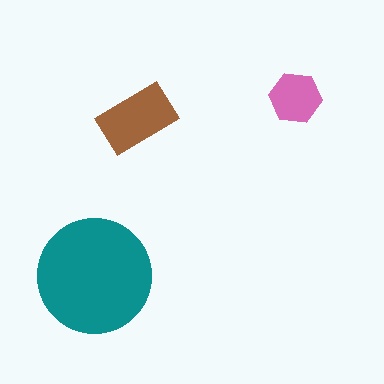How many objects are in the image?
There are 3 objects in the image.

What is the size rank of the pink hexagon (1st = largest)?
3rd.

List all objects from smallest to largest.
The pink hexagon, the brown rectangle, the teal circle.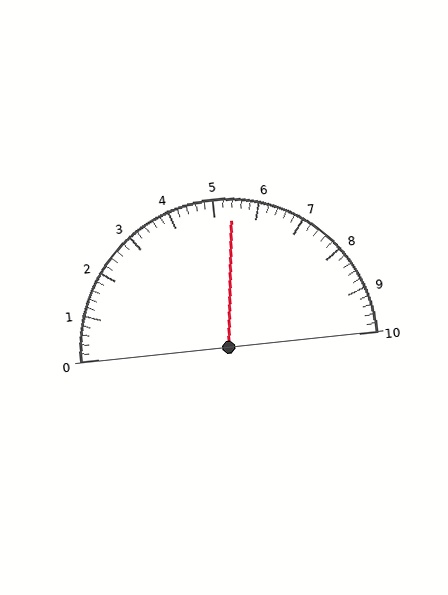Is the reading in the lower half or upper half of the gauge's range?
The reading is in the upper half of the range (0 to 10).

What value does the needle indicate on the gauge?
The needle indicates approximately 5.4.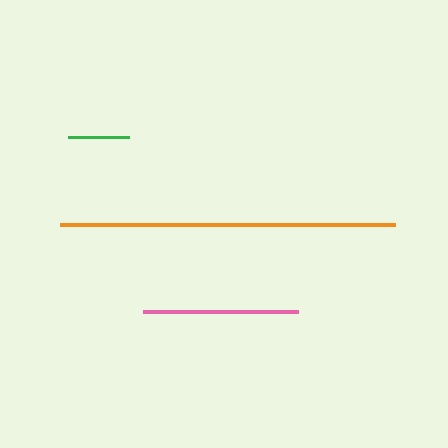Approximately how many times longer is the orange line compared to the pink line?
The orange line is approximately 2.2 times the length of the pink line.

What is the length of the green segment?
The green segment is approximately 61 pixels long.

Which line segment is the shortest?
The green line is the shortest at approximately 61 pixels.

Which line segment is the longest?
The orange line is the longest at approximately 335 pixels.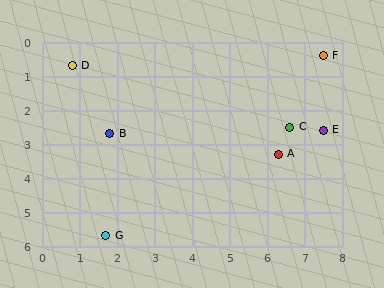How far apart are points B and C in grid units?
Points B and C are about 4.8 grid units apart.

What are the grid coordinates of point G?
Point G is at approximately (1.7, 5.7).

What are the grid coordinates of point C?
Point C is at approximately (6.6, 2.5).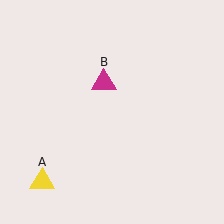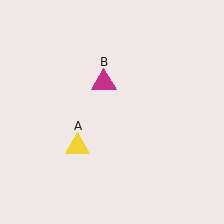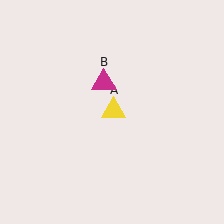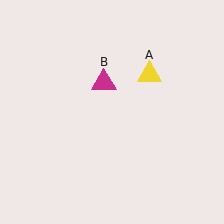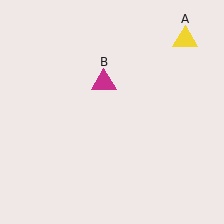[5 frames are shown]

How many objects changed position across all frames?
1 object changed position: yellow triangle (object A).